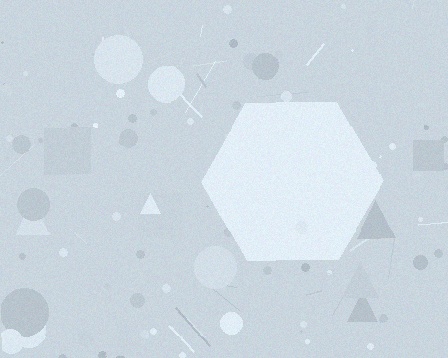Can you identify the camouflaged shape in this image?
The camouflaged shape is a hexagon.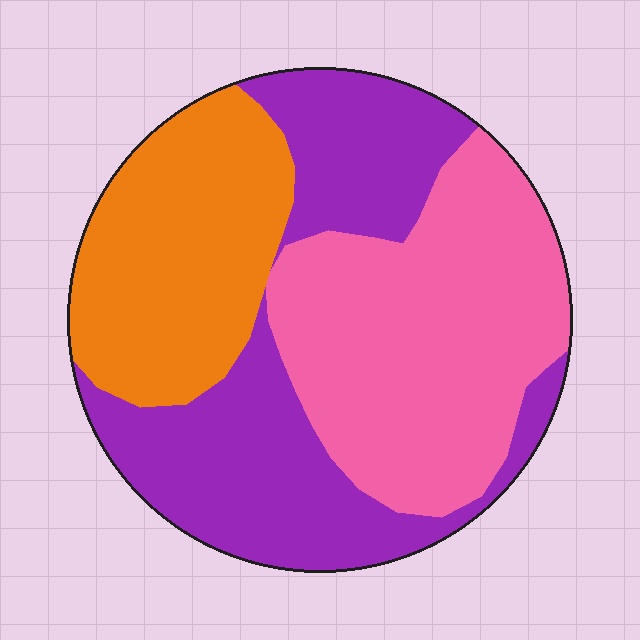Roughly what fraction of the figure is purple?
Purple covers 37% of the figure.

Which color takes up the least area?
Orange, at roughly 25%.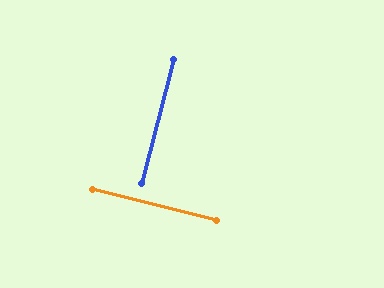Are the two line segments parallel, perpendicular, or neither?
Perpendicular — they meet at approximately 90°.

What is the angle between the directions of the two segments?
Approximately 90 degrees.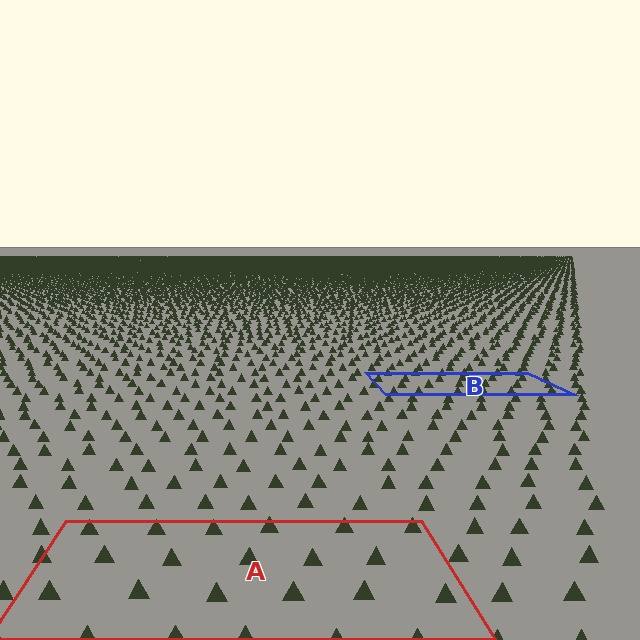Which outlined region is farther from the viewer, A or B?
Region B is farther from the viewer — the texture elements inside it appear smaller and more densely packed.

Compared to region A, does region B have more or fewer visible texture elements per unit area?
Region B has more texture elements per unit area — they are packed more densely because it is farther away.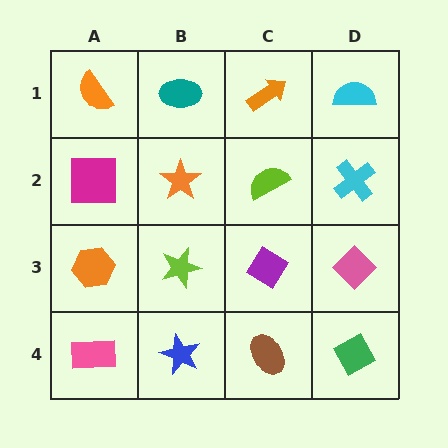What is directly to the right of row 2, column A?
An orange star.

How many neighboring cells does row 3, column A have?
3.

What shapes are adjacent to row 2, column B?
A teal ellipse (row 1, column B), a lime star (row 3, column B), a magenta square (row 2, column A), a lime semicircle (row 2, column C).